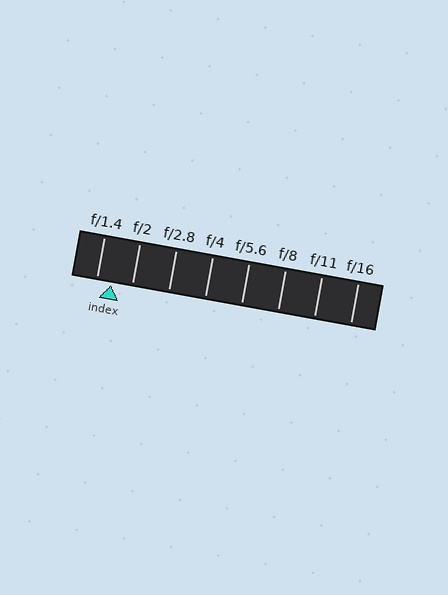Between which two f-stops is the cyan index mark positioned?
The index mark is between f/1.4 and f/2.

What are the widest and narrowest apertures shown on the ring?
The widest aperture shown is f/1.4 and the narrowest is f/16.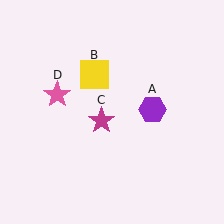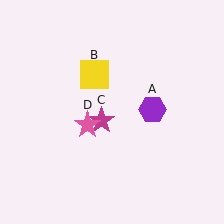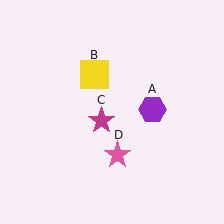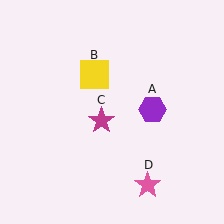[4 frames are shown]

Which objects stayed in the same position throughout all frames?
Purple hexagon (object A) and yellow square (object B) and magenta star (object C) remained stationary.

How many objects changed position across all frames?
1 object changed position: pink star (object D).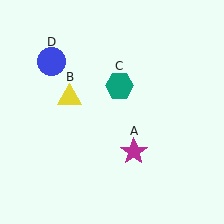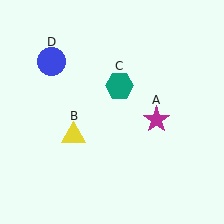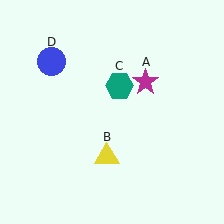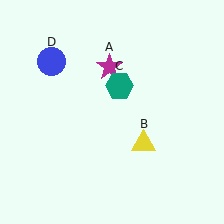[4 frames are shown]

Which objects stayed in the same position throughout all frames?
Teal hexagon (object C) and blue circle (object D) remained stationary.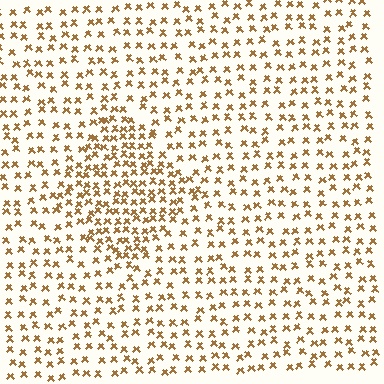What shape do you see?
I see a diamond.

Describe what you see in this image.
The image contains small brown elements arranged at two different densities. A diamond-shaped region is visible where the elements are more densely packed than the surrounding area.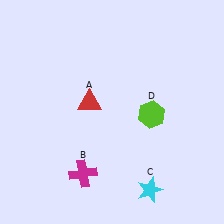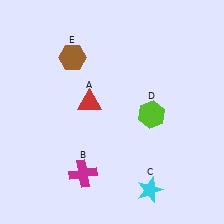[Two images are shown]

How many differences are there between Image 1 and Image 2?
There is 1 difference between the two images.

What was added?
A brown hexagon (E) was added in Image 2.